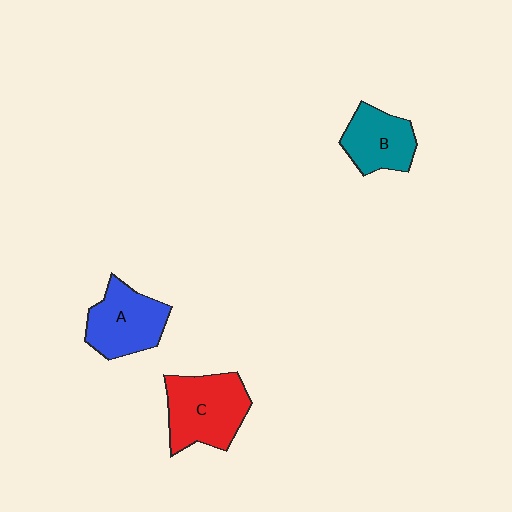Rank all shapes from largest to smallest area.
From largest to smallest: C (red), A (blue), B (teal).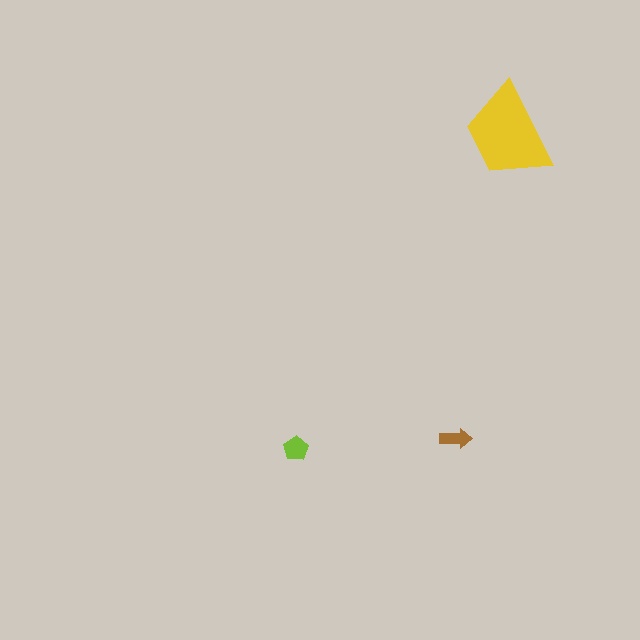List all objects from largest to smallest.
The yellow trapezoid, the lime pentagon, the brown arrow.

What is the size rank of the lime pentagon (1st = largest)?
2nd.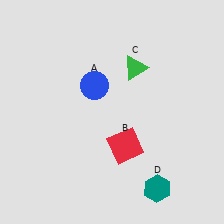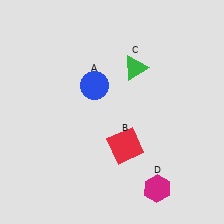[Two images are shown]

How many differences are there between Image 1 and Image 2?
There is 1 difference between the two images.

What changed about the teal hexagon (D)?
In Image 1, D is teal. In Image 2, it changed to magenta.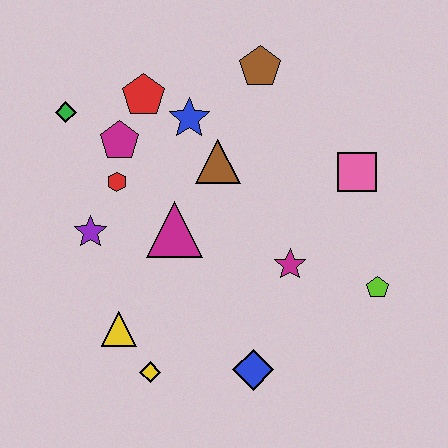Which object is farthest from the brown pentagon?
The yellow diamond is farthest from the brown pentagon.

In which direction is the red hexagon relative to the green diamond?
The red hexagon is below the green diamond.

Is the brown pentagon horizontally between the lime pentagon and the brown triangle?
Yes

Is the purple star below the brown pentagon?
Yes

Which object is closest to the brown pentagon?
The blue star is closest to the brown pentagon.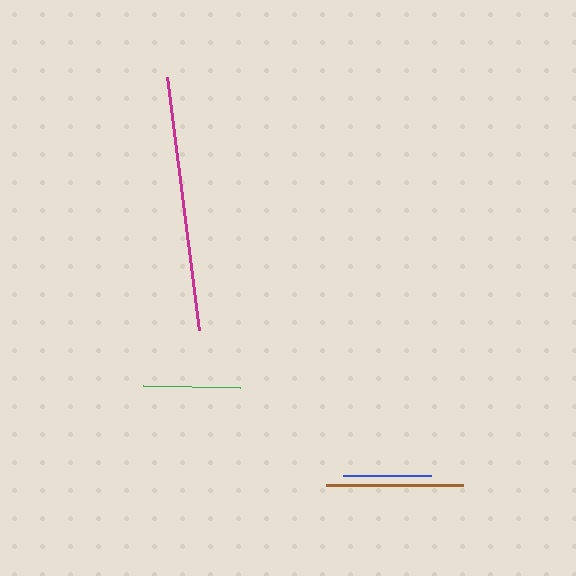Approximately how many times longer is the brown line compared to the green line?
The brown line is approximately 1.4 times the length of the green line.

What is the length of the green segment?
The green segment is approximately 97 pixels long.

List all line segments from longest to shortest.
From longest to shortest: magenta, brown, green, blue.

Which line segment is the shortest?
The blue line is the shortest at approximately 89 pixels.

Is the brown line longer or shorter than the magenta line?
The magenta line is longer than the brown line.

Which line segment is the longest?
The magenta line is the longest at approximately 255 pixels.